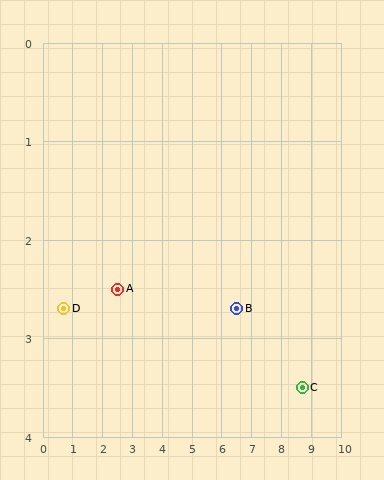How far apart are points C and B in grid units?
Points C and B are about 2.3 grid units apart.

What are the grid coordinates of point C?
Point C is at approximately (8.7, 3.5).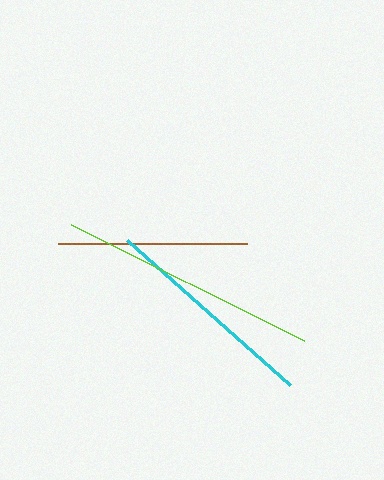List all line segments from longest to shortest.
From longest to shortest: lime, cyan, brown.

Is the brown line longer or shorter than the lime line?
The lime line is longer than the brown line.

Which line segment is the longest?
The lime line is the longest at approximately 260 pixels.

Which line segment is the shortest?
The brown line is the shortest at approximately 189 pixels.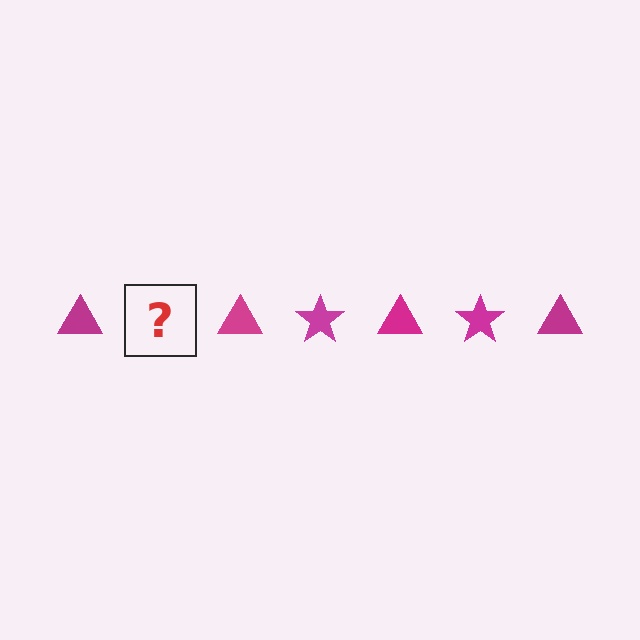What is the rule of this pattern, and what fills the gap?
The rule is that the pattern cycles through triangle, star shapes in magenta. The gap should be filled with a magenta star.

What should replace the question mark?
The question mark should be replaced with a magenta star.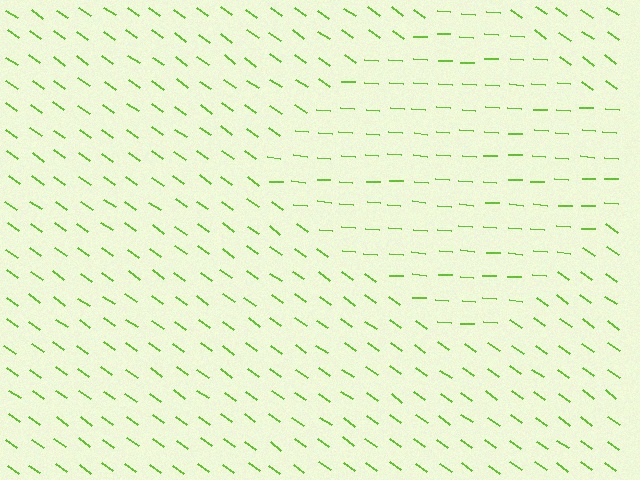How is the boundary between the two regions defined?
The boundary is defined purely by a change in line orientation (approximately 32 degrees difference). All lines are the same color and thickness.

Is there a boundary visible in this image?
Yes, there is a texture boundary formed by a change in line orientation.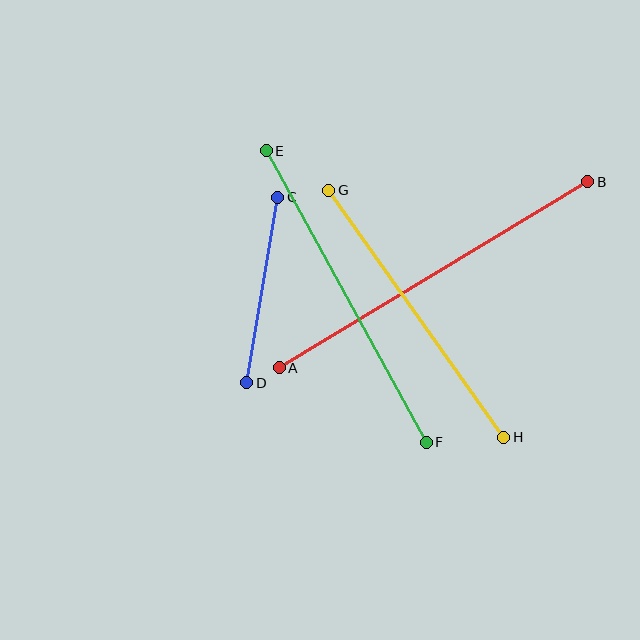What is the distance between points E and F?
The distance is approximately 333 pixels.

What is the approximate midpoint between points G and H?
The midpoint is at approximately (416, 314) pixels.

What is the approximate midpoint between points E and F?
The midpoint is at approximately (346, 297) pixels.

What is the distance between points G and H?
The distance is approximately 303 pixels.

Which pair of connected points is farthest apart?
Points A and B are farthest apart.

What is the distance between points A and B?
The distance is approximately 360 pixels.